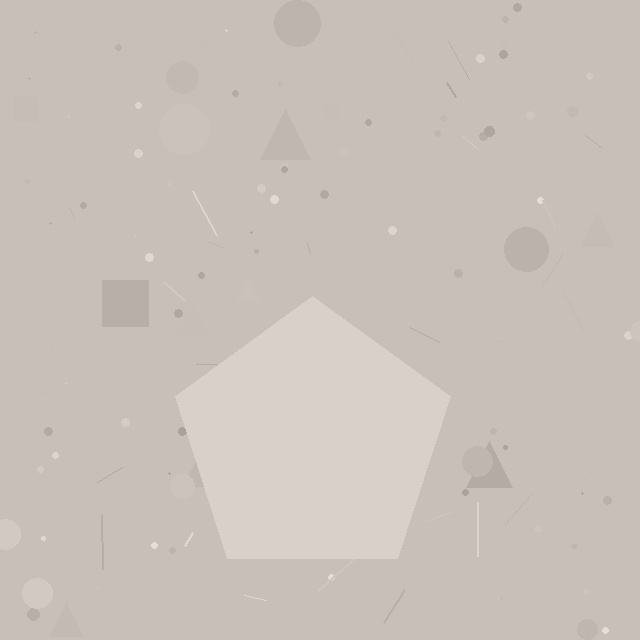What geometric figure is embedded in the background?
A pentagon is embedded in the background.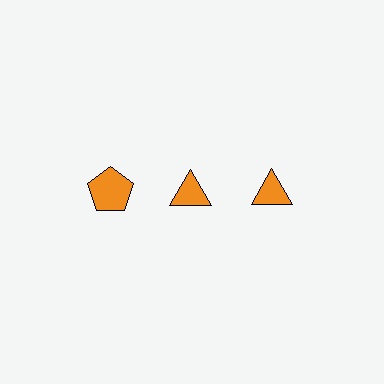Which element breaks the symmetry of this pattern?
The orange pentagon in the top row, leftmost column breaks the symmetry. All other shapes are orange triangles.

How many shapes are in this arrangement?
There are 3 shapes arranged in a grid pattern.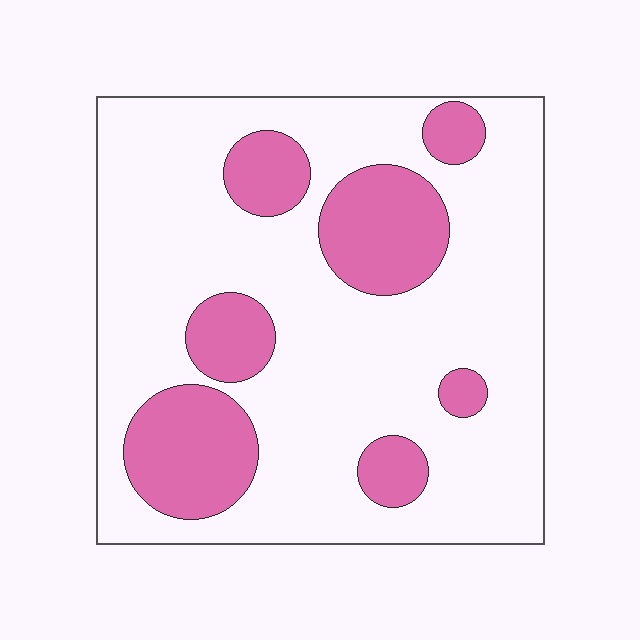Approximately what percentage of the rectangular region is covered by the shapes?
Approximately 25%.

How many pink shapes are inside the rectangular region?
7.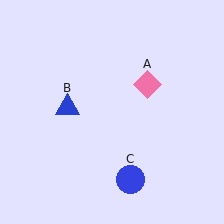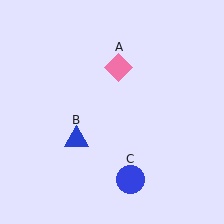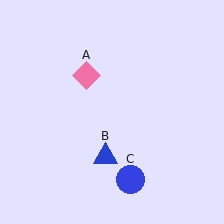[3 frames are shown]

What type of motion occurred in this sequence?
The pink diamond (object A), blue triangle (object B) rotated counterclockwise around the center of the scene.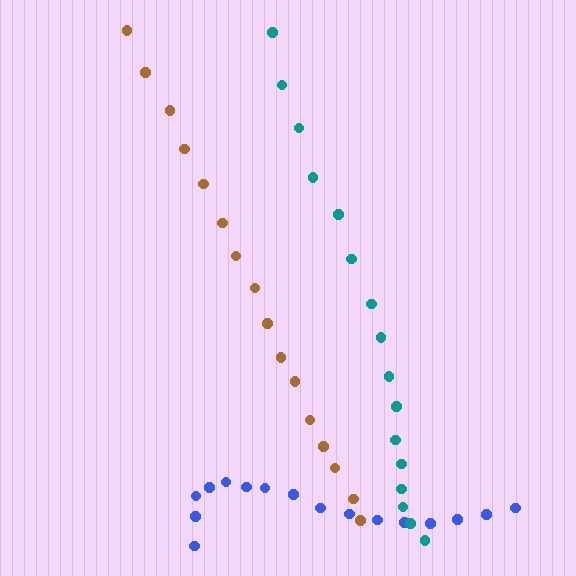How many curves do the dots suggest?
There are 3 distinct paths.